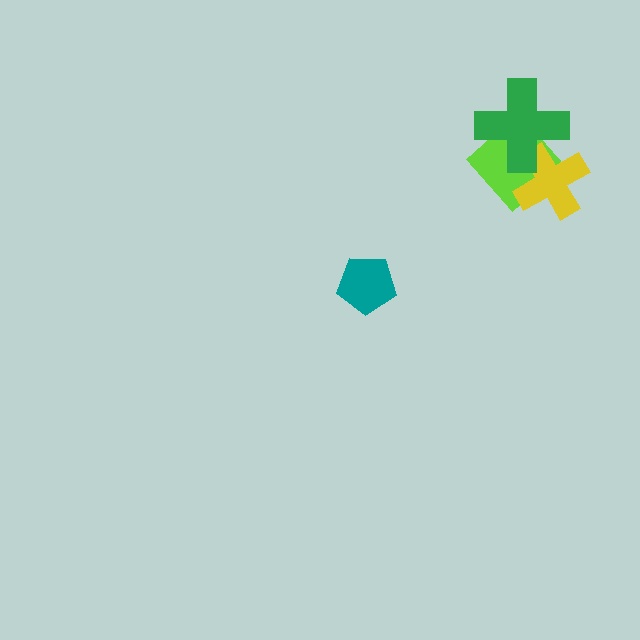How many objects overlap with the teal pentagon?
0 objects overlap with the teal pentagon.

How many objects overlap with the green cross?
2 objects overlap with the green cross.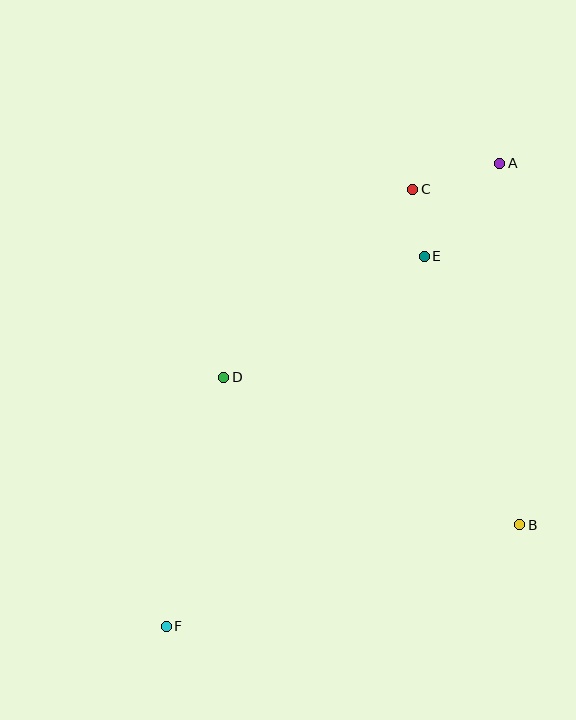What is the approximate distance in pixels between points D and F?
The distance between D and F is approximately 255 pixels.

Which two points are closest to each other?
Points C and E are closest to each other.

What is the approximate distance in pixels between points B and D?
The distance between B and D is approximately 331 pixels.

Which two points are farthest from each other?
Points A and F are farthest from each other.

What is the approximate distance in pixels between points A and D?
The distance between A and D is approximately 349 pixels.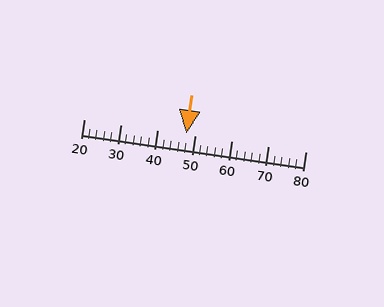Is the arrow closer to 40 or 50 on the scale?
The arrow is closer to 50.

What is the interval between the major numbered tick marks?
The major tick marks are spaced 10 units apart.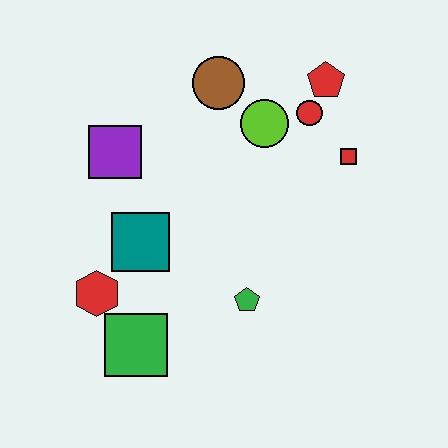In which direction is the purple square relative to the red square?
The purple square is to the left of the red square.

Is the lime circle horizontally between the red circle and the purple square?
Yes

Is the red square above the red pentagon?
No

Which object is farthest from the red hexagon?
The red pentagon is farthest from the red hexagon.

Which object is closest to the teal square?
The red hexagon is closest to the teal square.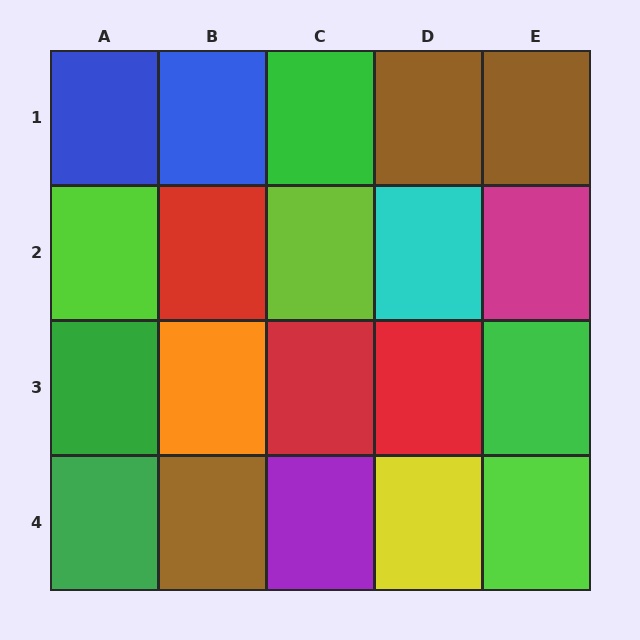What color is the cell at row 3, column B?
Orange.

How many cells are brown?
3 cells are brown.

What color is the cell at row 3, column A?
Green.